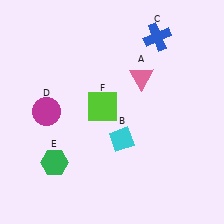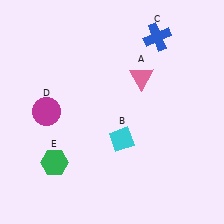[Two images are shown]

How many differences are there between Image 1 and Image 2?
There is 1 difference between the two images.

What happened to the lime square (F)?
The lime square (F) was removed in Image 2. It was in the top-left area of Image 1.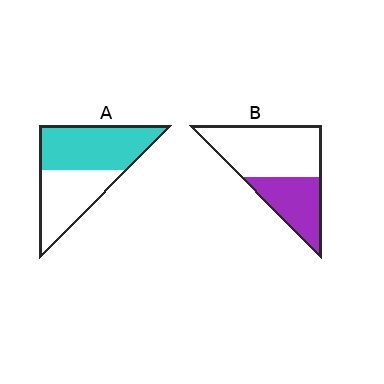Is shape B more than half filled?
No.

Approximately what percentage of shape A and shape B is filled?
A is approximately 55% and B is approximately 40%.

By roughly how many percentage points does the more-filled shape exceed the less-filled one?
By roughly 20 percentage points (A over B).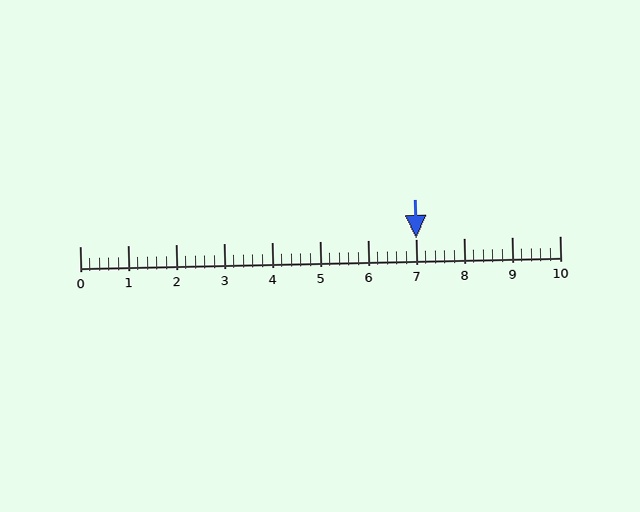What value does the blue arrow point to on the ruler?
The blue arrow points to approximately 7.0.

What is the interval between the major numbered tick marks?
The major tick marks are spaced 1 units apart.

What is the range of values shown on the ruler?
The ruler shows values from 0 to 10.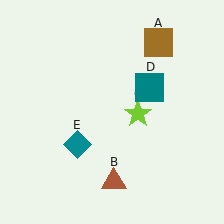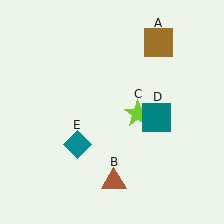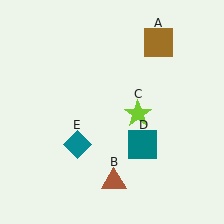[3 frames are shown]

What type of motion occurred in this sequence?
The teal square (object D) rotated clockwise around the center of the scene.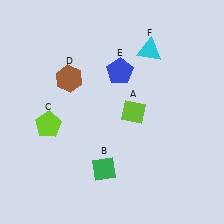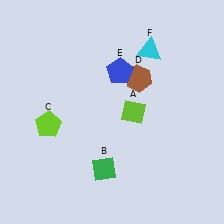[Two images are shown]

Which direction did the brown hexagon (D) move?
The brown hexagon (D) moved right.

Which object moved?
The brown hexagon (D) moved right.